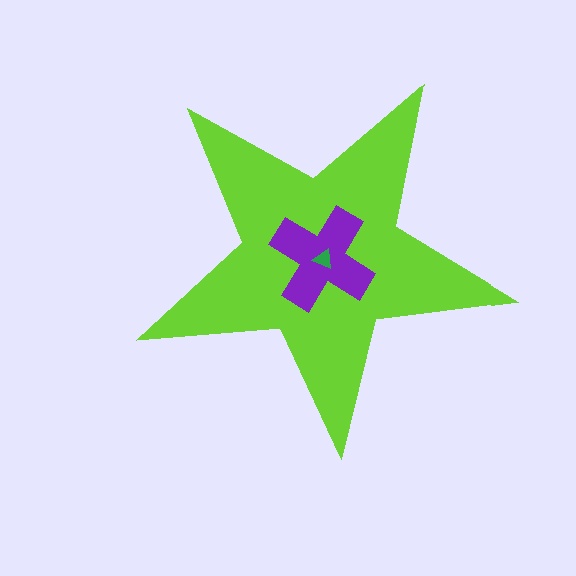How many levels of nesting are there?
3.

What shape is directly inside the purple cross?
The green triangle.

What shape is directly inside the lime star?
The purple cross.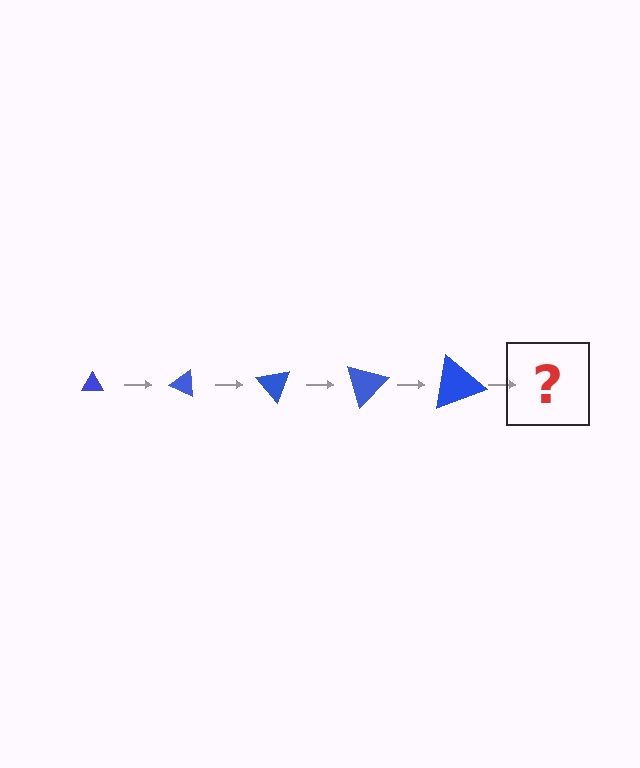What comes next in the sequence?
The next element should be a triangle, larger than the previous one and rotated 125 degrees from the start.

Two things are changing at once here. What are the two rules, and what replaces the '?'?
The two rules are that the triangle grows larger each step and it rotates 25 degrees each step. The '?' should be a triangle, larger than the previous one and rotated 125 degrees from the start.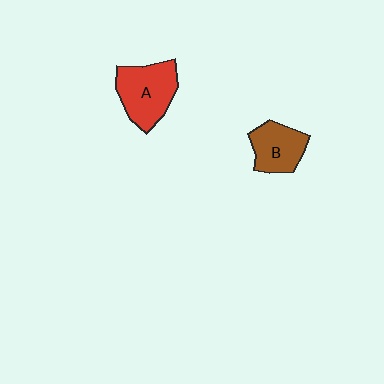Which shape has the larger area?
Shape A (red).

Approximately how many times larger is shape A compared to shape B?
Approximately 1.4 times.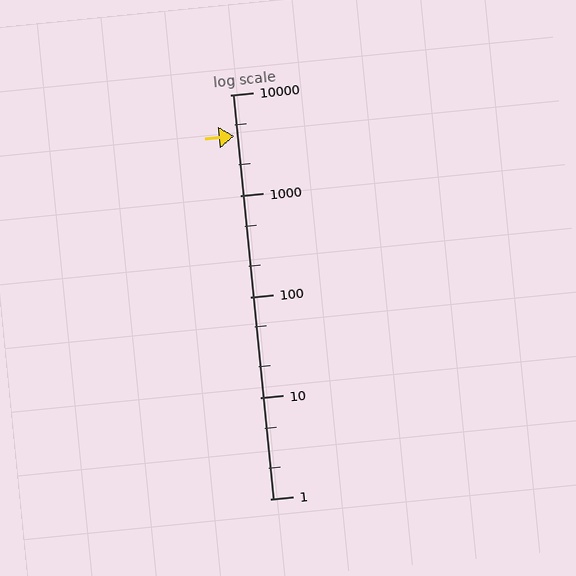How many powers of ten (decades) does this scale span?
The scale spans 4 decades, from 1 to 10000.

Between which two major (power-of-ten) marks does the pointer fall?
The pointer is between 1000 and 10000.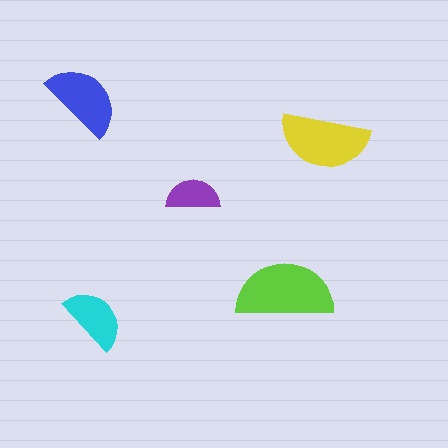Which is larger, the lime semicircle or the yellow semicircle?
The lime one.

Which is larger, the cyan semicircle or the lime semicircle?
The lime one.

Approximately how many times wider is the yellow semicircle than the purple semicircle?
About 1.5 times wider.